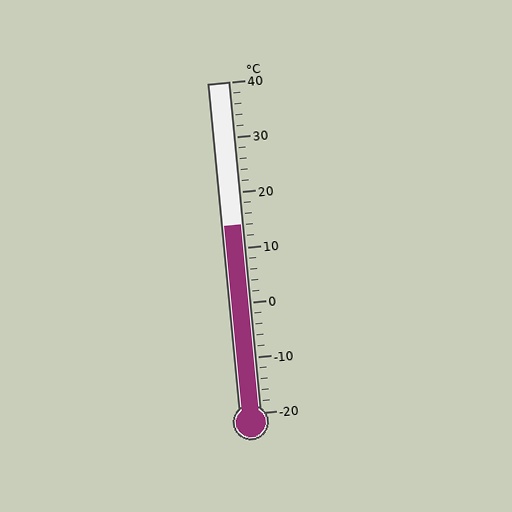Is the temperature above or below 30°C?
The temperature is below 30°C.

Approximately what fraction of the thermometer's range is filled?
The thermometer is filled to approximately 55% of its range.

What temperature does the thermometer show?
The thermometer shows approximately 14°C.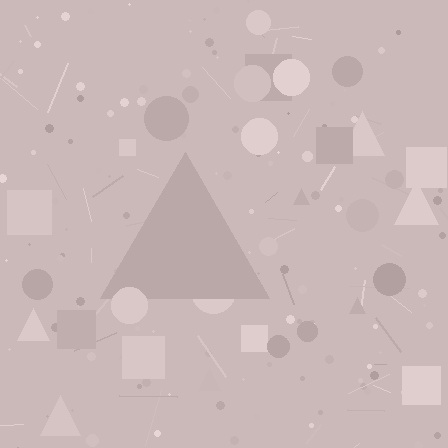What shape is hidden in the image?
A triangle is hidden in the image.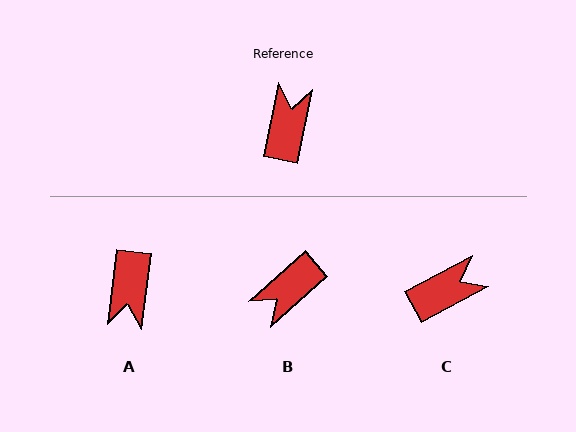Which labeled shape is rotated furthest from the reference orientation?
A, about 175 degrees away.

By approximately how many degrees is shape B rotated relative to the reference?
Approximately 143 degrees counter-clockwise.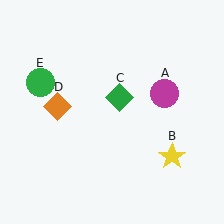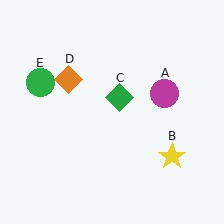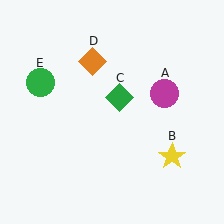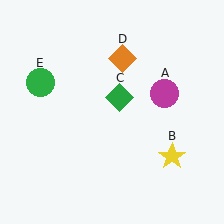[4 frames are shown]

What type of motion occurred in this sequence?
The orange diamond (object D) rotated clockwise around the center of the scene.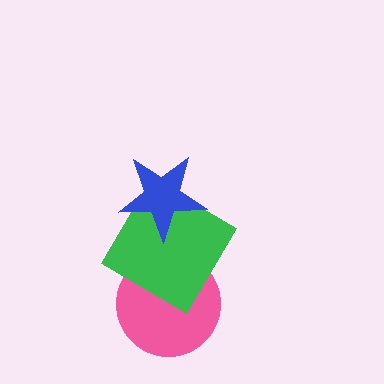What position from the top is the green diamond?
The green diamond is 2nd from the top.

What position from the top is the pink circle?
The pink circle is 3rd from the top.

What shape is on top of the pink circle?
The green diamond is on top of the pink circle.